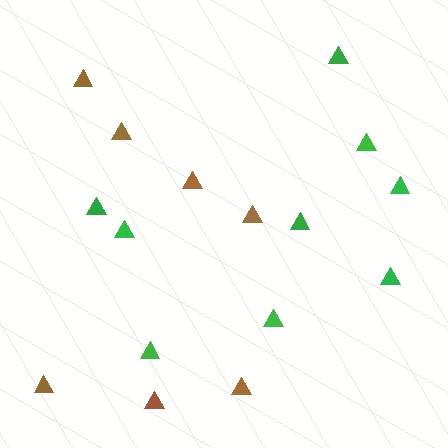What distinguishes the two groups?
There are 2 groups: one group of brown triangles (7) and one group of green triangles (9).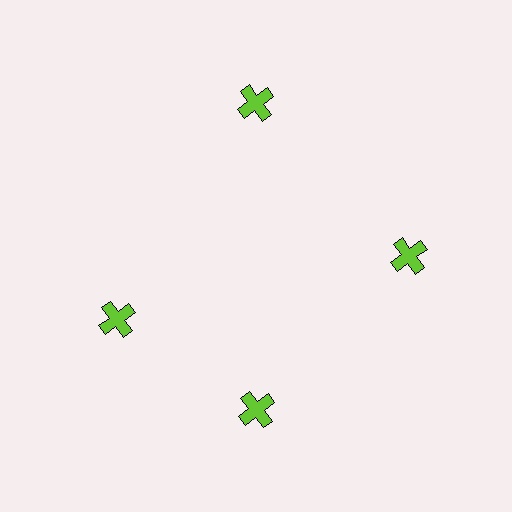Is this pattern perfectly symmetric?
No. The 4 lime crosses are arranged in a ring, but one element near the 9 o'clock position is rotated out of alignment along the ring, breaking the 4-fold rotational symmetry.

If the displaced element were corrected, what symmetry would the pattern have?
It would have 4-fold rotational symmetry — the pattern would map onto itself every 90 degrees.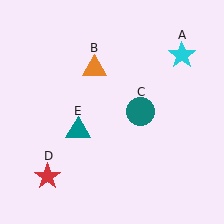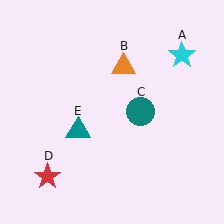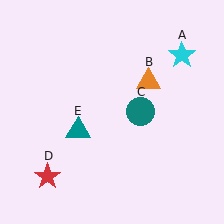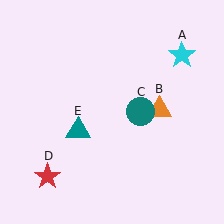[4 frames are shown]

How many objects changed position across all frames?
1 object changed position: orange triangle (object B).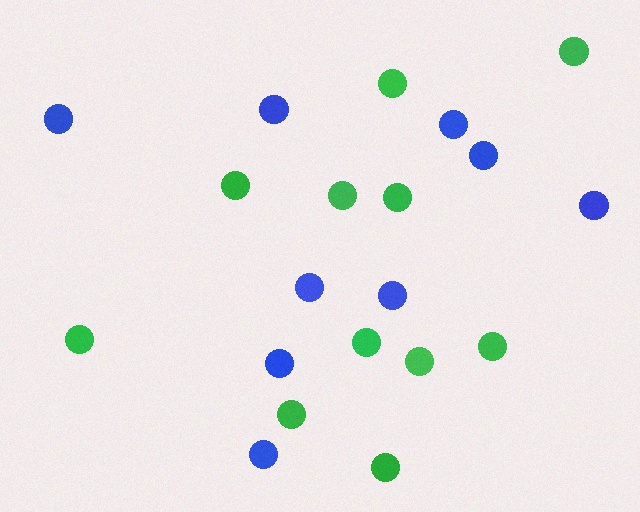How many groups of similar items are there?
There are 2 groups: one group of blue circles (9) and one group of green circles (11).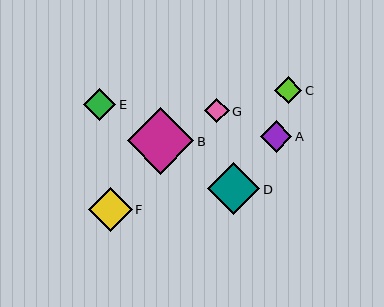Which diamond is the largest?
Diamond B is the largest with a size of approximately 67 pixels.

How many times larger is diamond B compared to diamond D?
Diamond B is approximately 1.3 times the size of diamond D.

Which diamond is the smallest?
Diamond G is the smallest with a size of approximately 25 pixels.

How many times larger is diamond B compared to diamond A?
Diamond B is approximately 2.1 times the size of diamond A.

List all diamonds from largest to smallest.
From largest to smallest: B, D, F, E, A, C, G.